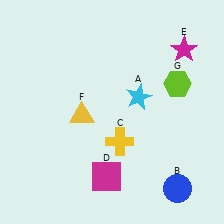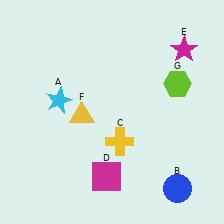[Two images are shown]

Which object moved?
The cyan star (A) moved left.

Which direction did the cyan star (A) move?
The cyan star (A) moved left.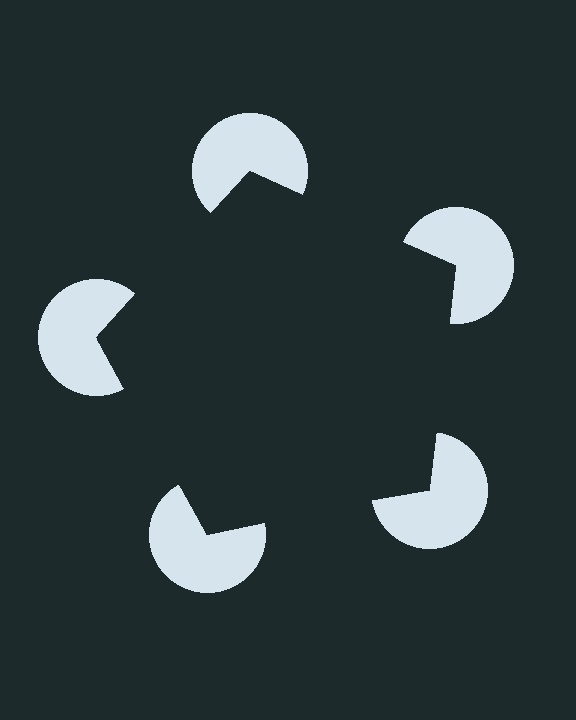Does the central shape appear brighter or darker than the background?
It typically appears slightly darker than the background, even though no actual brightness change is drawn.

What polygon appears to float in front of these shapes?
An illusory pentagon — its edges are inferred from the aligned wedge cuts in the pac-man discs, not physically drawn.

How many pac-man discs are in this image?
There are 5 — one at each vertex of the illusory pentagon.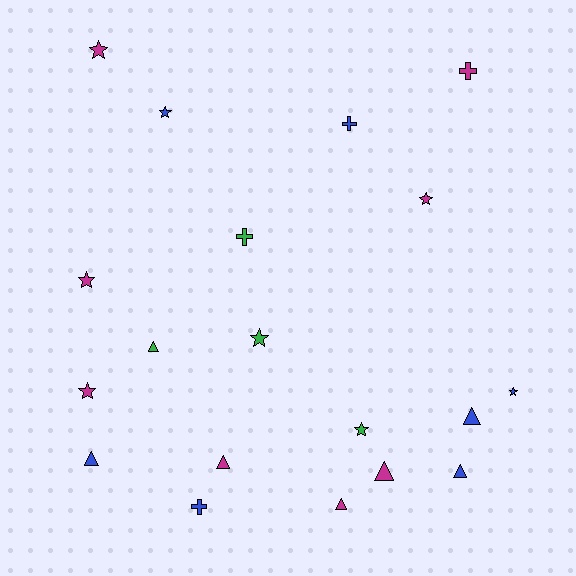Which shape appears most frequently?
Star, with 8 objects.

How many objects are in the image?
There are 19 objects.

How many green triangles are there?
There is 1 green triangle.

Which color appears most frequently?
Magenta, with 8 objects.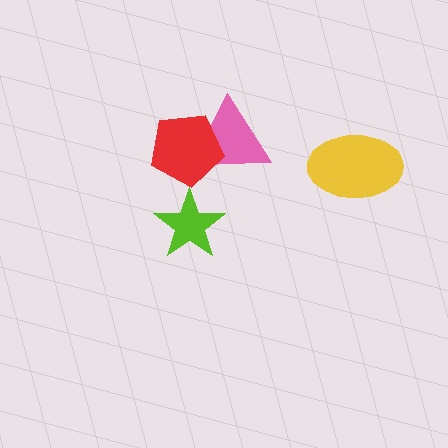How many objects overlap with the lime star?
0 objects overlap with the lime star.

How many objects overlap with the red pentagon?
1 object overlaps with the red pentagon.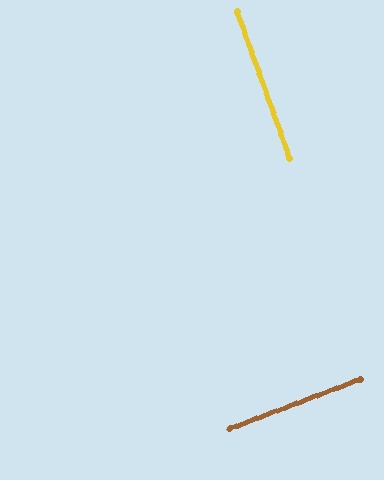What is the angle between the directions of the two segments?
Approximately 89 degrees.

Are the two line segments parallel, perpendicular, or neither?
Perpendicular — they meet at approximately 89°.